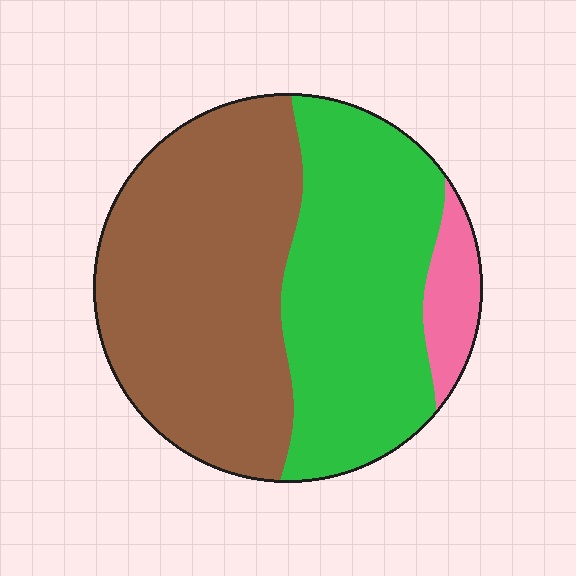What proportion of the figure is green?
Green covers about 40% of the figure.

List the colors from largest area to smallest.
From largest to smallest: brown, green, pink.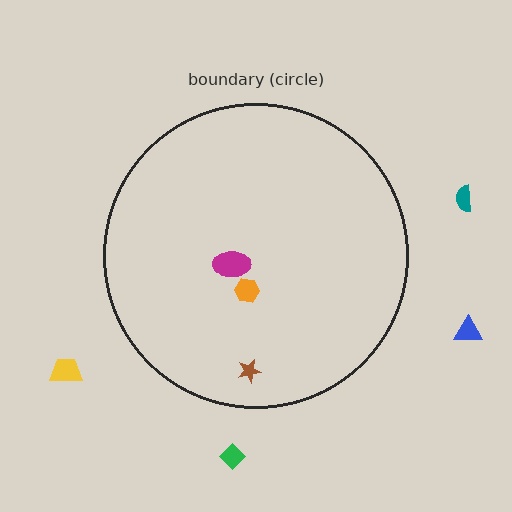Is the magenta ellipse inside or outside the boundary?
Inside.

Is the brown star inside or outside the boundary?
Inside.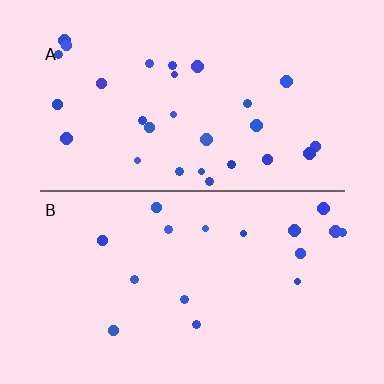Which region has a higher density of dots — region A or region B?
A (the top).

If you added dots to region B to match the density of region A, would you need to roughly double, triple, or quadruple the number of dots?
Approximately double.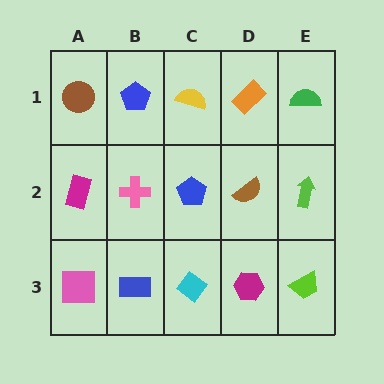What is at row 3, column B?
A blue rectangle.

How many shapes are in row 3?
5 shapes.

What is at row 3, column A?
A pink square.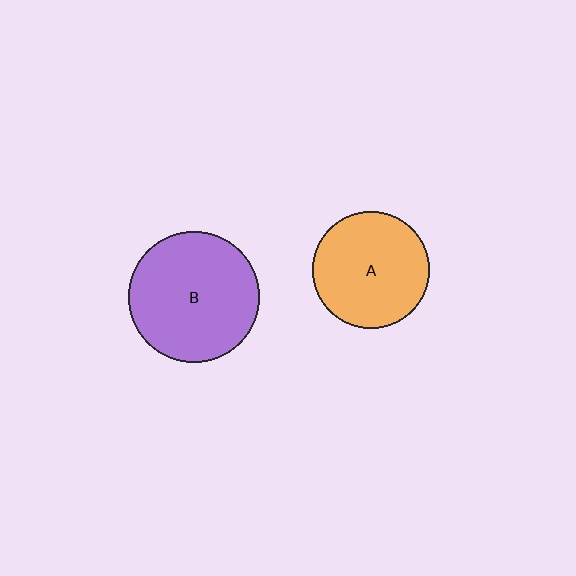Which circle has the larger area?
Circle B (purple).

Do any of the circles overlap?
No, none of the circles overlap.